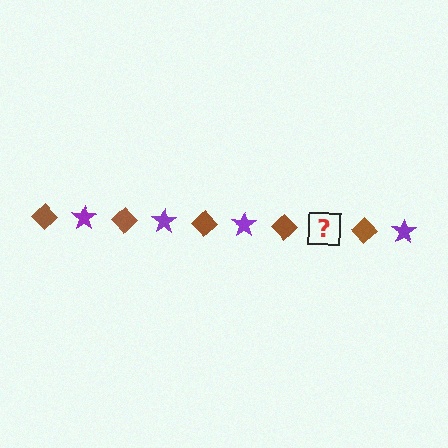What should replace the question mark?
The question mark should be replaced with a purple star.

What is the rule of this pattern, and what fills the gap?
The rule is that the pattern alternates between brown diamond and purple star. The gap should be filled with a purple star.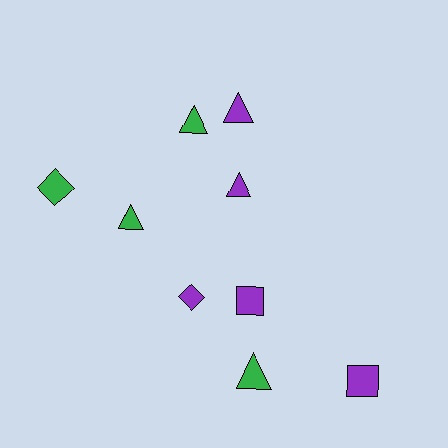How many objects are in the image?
There are 9 objects.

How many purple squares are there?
There are 2 purple squares.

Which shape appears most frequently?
Triangle, with 5 objects.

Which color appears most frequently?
Purple, with 5 objects.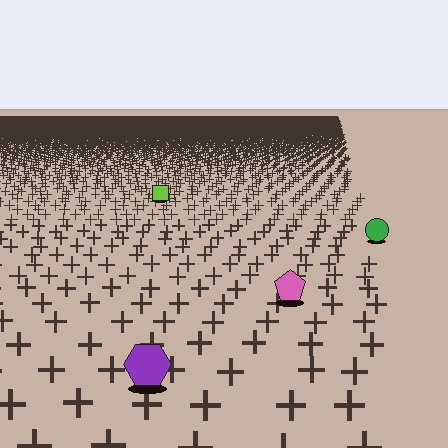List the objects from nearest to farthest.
From nearest to farthest: the purple hexagon, the pink pentagon, the green circle, the lime square.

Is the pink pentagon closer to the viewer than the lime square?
Yes. The pink pentagon is closer — you can tell from the texture gradient: the ground texture is coarser near it.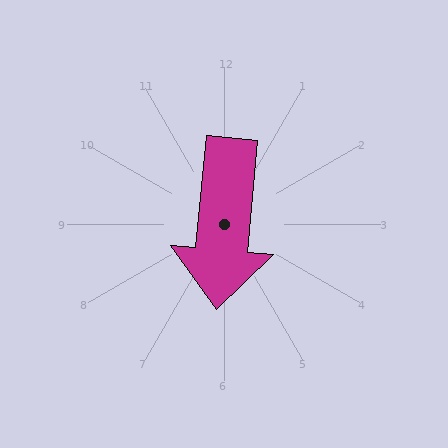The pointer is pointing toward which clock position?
Roughly 6 o'clock.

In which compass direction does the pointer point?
South.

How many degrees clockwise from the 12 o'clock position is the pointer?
Approximately 185 degrees.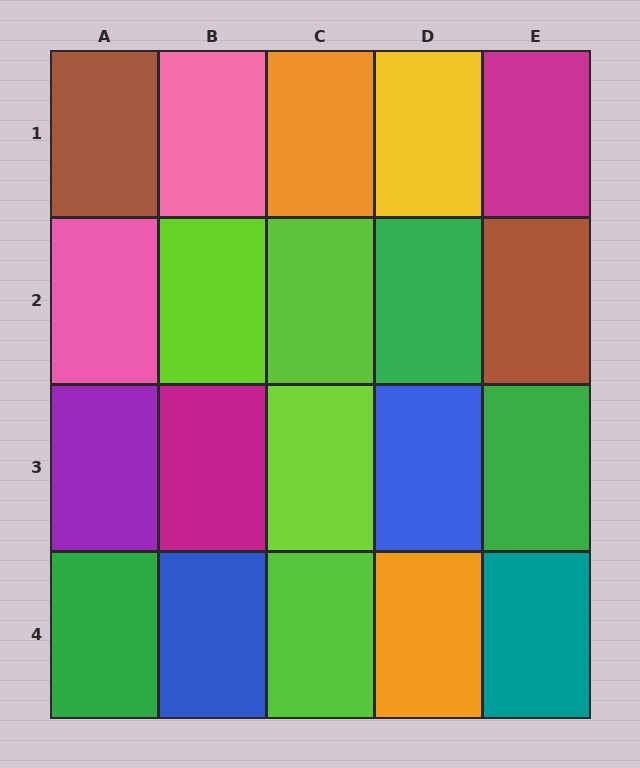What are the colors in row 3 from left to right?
Purple, magenta, lime, blue, green.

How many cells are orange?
2 cells are orange.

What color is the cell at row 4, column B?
Blue.